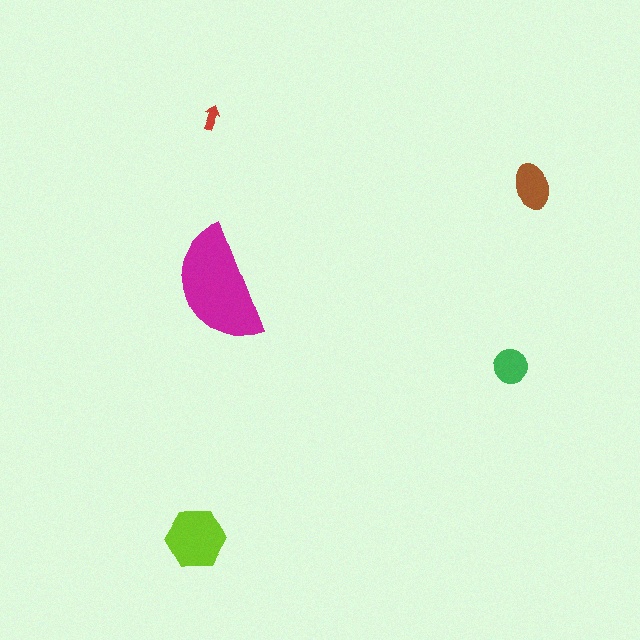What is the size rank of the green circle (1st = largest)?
4th.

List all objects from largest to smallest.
The magenta semicircle, the lime hexagon, the brown ellipse, the green circle, the red arrow.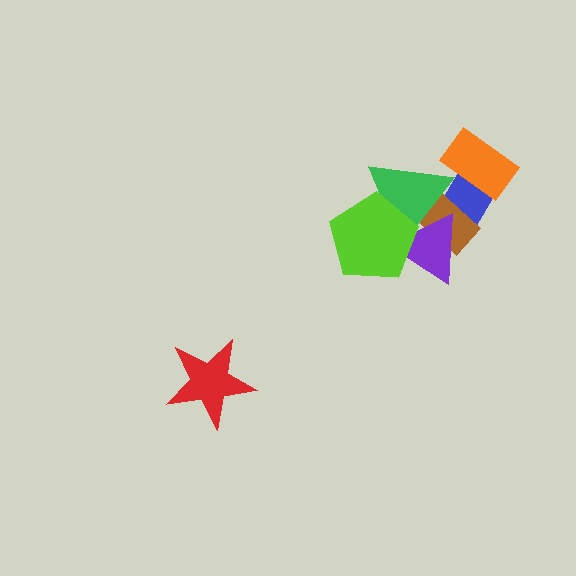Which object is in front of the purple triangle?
The lime pentagon is in front of the purple triangle.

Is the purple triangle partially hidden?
Yes, it is partially covered by another shape.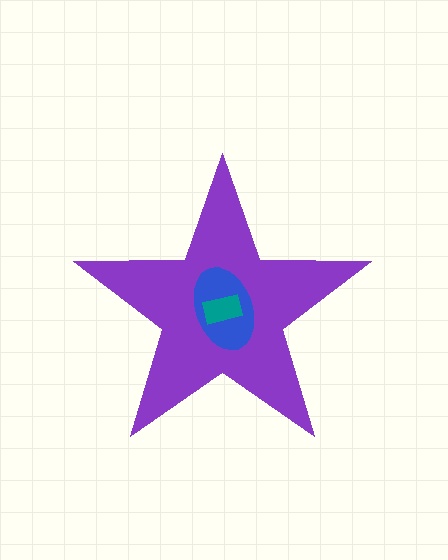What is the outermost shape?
The purple star.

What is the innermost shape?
The teal rectangle.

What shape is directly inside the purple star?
The blue ellipse.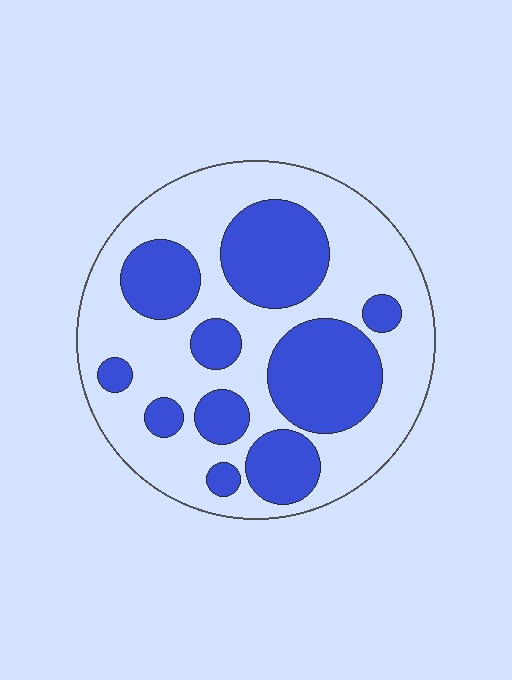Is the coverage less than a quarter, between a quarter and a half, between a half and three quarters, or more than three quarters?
Between a quarter and a half.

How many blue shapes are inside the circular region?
10.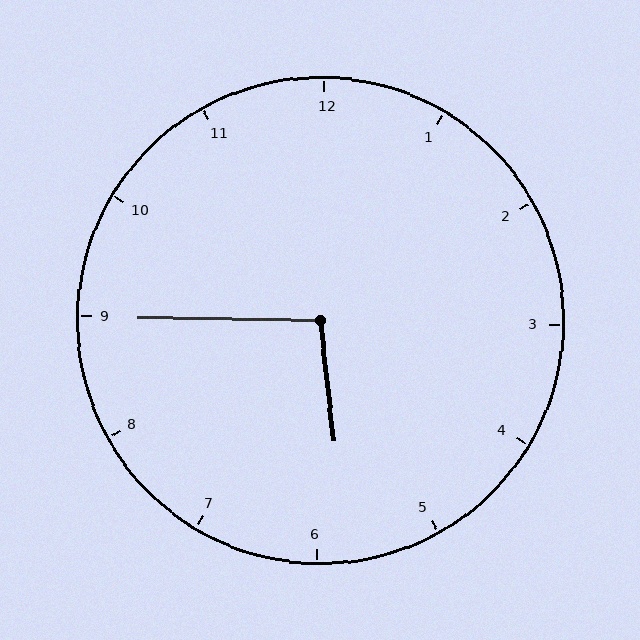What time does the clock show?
5:45.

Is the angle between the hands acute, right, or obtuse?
It is obtuse.